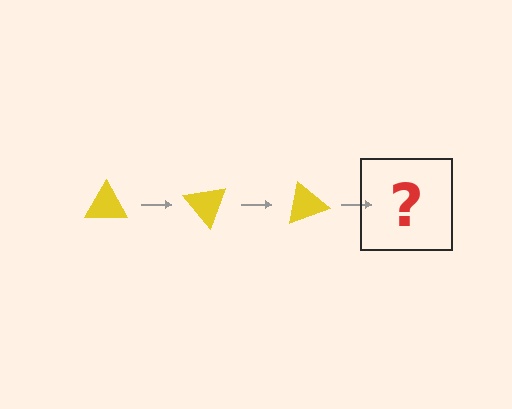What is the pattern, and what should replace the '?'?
The pattern is that the triangle rotates 50 degrees each step. The '?' should be a yellow triangle rotated 150 degrees.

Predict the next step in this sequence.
The next step is a yellow triangle rotated 150 degrees.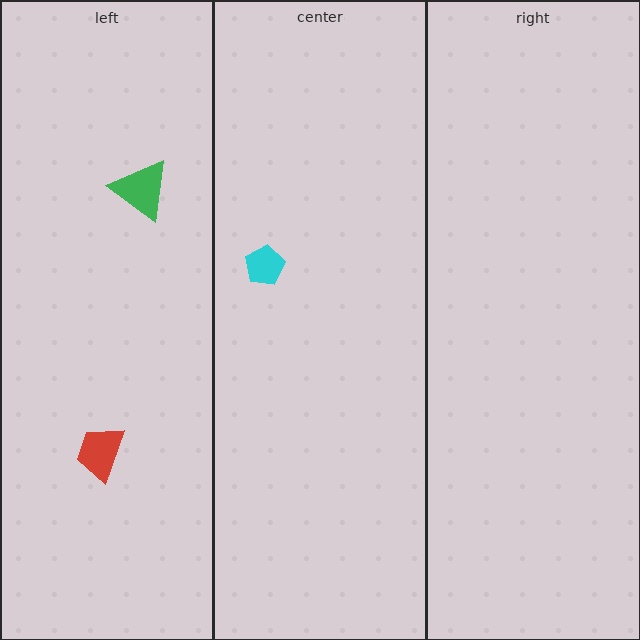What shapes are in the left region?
The red trapezoid, the green triangle.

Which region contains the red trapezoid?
The left region.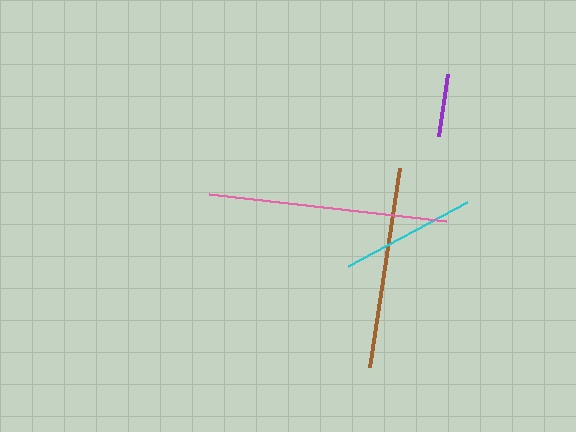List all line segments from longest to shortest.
From longest to shortest: pink, brown, cyan, purple.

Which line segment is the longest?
The pink line is the longest at approximately 238 pixels.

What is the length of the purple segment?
The purple segment is approximately 63 pixels long.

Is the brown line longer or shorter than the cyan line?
The brown line is longer than the cyan line.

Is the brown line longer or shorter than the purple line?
The brown line is longer than the purple line.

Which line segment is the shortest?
The purple line is the shortest at approximately 63 pixels.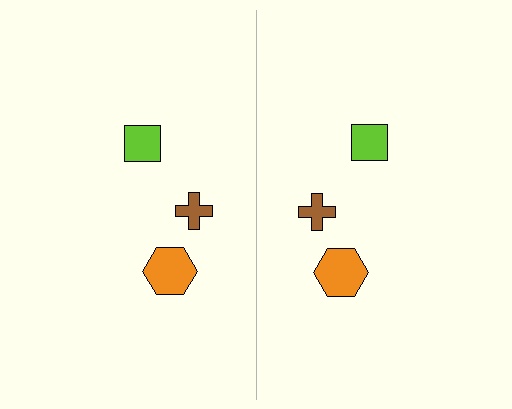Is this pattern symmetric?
Yes, this pattern has bilateral (reflection) symmetry.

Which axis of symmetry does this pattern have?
The pattern has a vertical axis of symmetry running through the center of the image.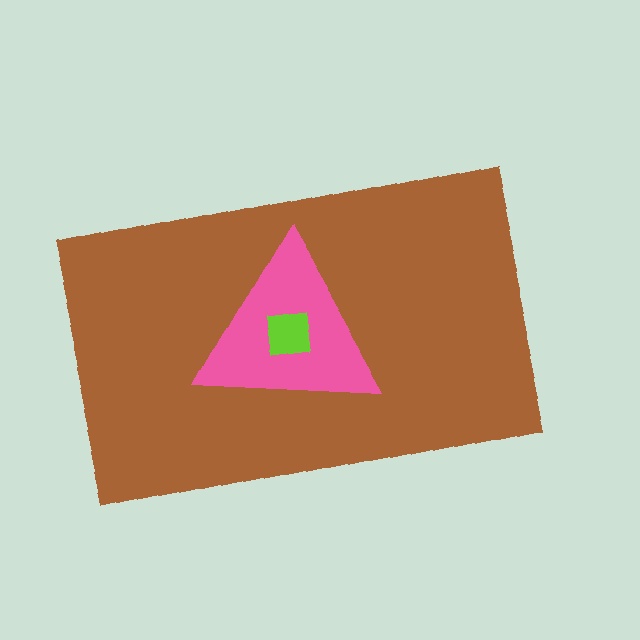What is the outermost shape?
The brown rectangle.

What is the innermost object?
The lime square.